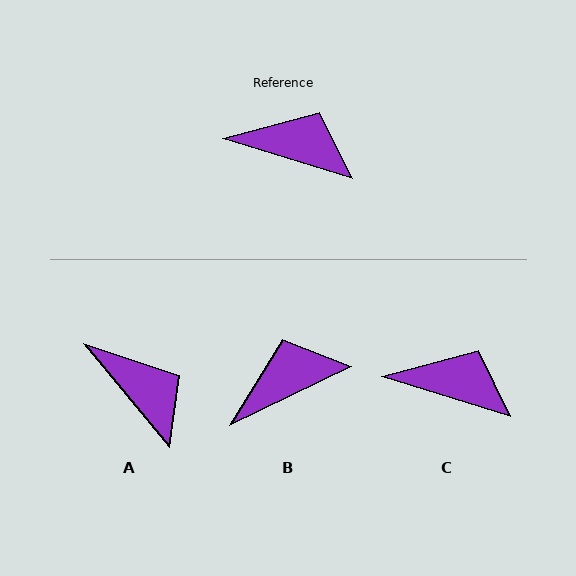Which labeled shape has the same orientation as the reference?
C.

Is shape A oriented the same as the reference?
No, it is off by about 34 degrees.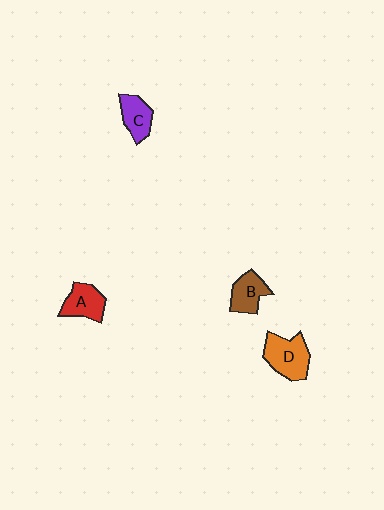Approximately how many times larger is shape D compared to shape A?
Approximately 1.3 times.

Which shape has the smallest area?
Shape C (purple).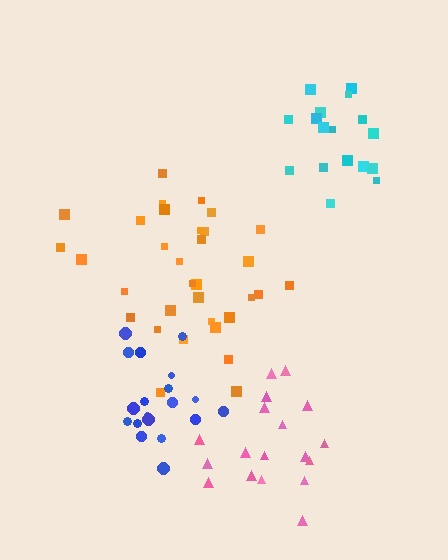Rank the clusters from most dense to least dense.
blue, cyan, orange, pink.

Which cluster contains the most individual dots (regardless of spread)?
Orange (33).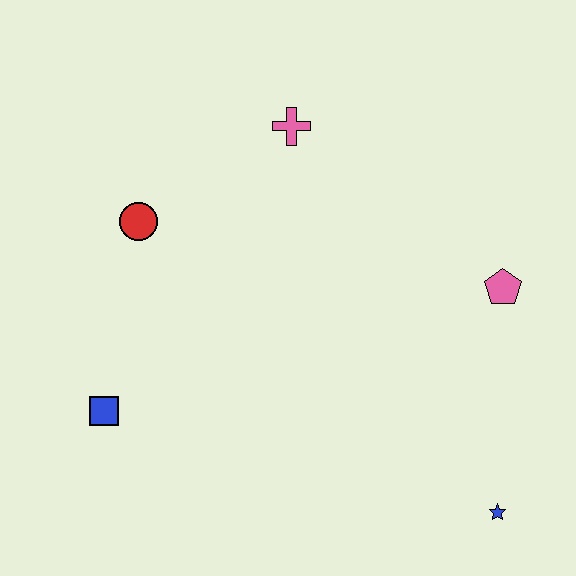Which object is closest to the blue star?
The pink pentagon is closest to the blue star.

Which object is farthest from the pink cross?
The blue star is farthest from the pink cross.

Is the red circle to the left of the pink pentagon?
Yes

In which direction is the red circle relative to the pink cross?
The red circle is to the left of the pink cross.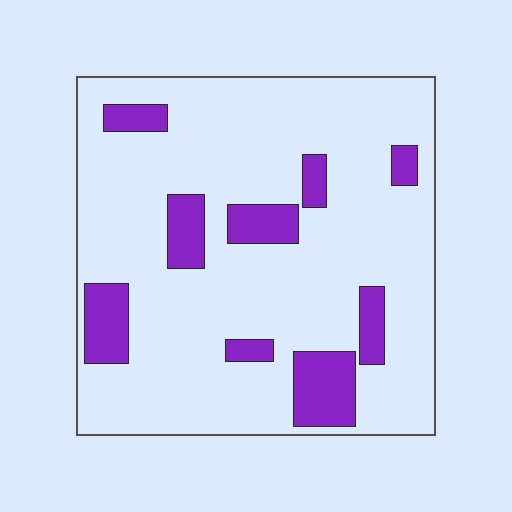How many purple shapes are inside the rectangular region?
9.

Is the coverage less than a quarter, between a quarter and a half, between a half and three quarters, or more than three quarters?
Less than a quarter.